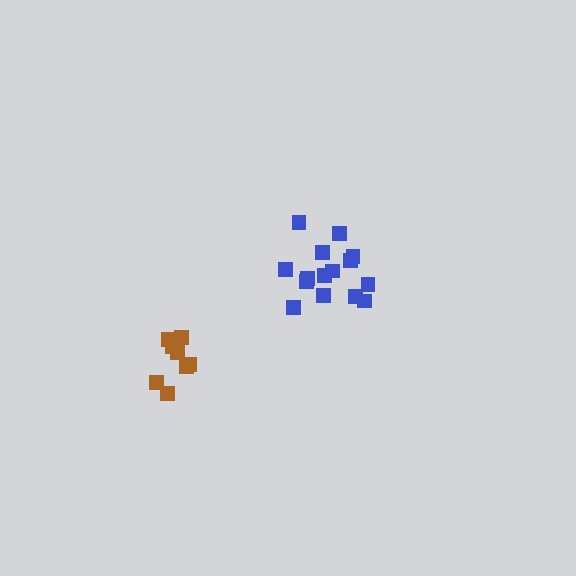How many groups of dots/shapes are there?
There are 2 groups.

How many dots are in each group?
Group 1: 15 dots, Group 2: 9 dots (24 total).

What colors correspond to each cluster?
The clusters are colored: blue, brown.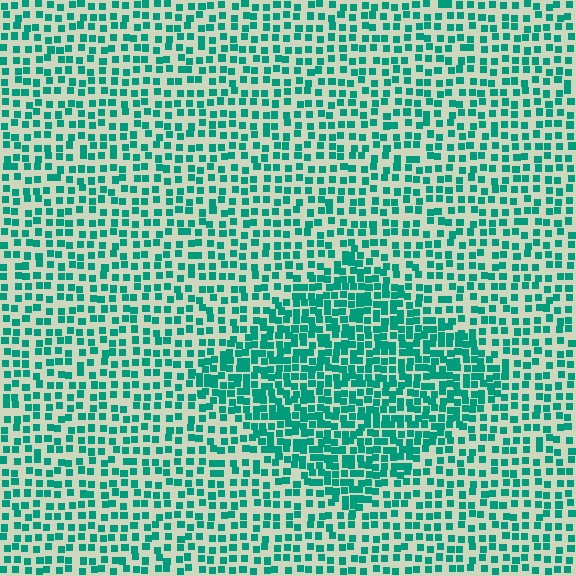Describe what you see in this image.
The image contains small teal elements arranged at two different densities. A diamond-shaped region is visible where the elements are more densely packed than the surrounding area.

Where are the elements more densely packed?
The elements are more densely packed inside the diamond boundary.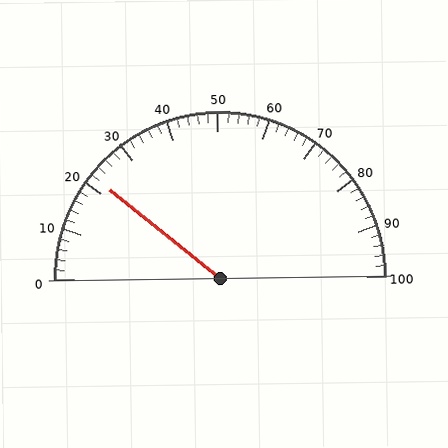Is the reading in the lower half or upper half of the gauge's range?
The reading is in the lower half of the range (0 to 100).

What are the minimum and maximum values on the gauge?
The gauge ranges from 0 to 100.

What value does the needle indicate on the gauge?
The needle indicates approximately 22.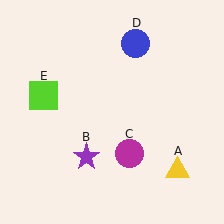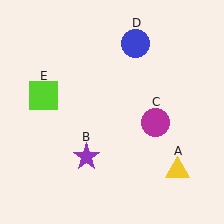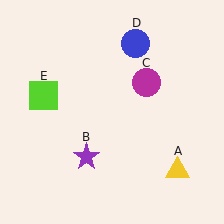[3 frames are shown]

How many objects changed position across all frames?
1 object changed position: magenta circle (object C).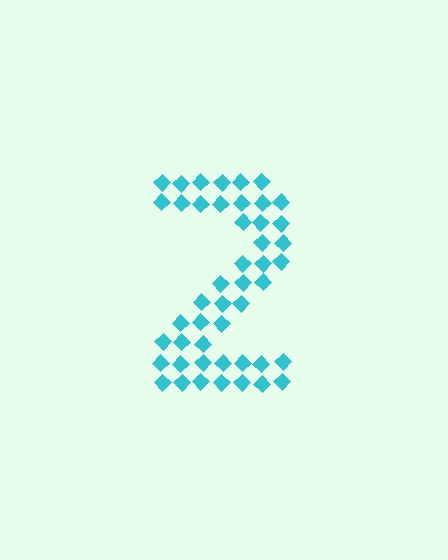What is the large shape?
The large shape is the digit 2.